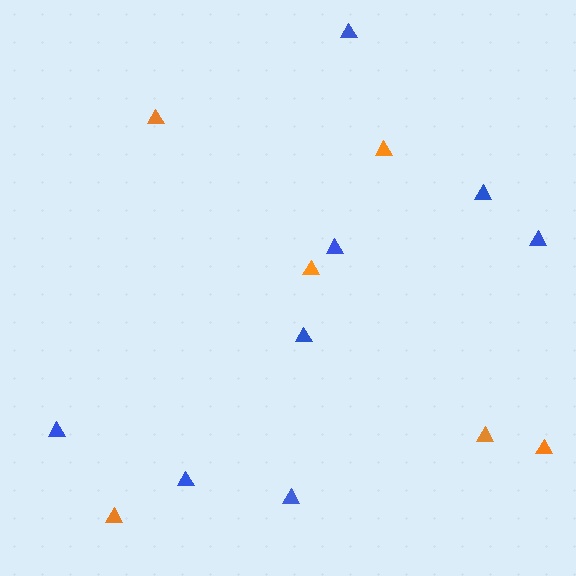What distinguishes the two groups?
There are 2 groups: one group of orange triangles (6) and one group of blue triangles (8).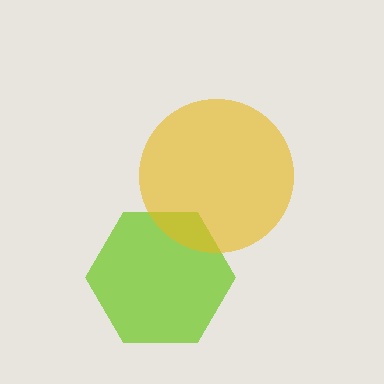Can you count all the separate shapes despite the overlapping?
Yes, there are 2 separate shapes.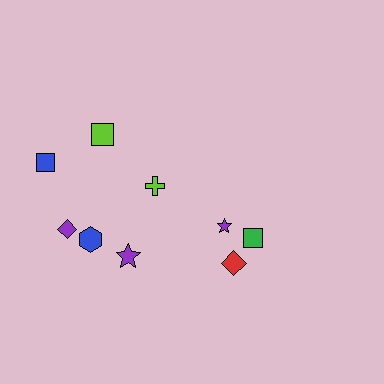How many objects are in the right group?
There are 3 objects.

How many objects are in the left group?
There are 6 objects.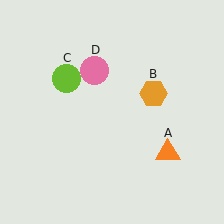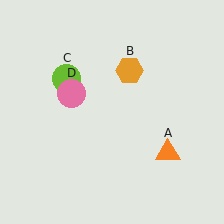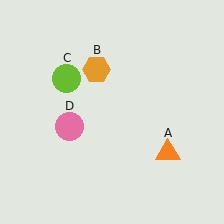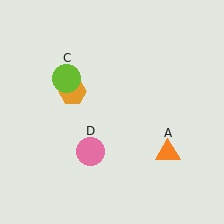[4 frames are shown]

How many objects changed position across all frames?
2 objects changed position: orange hexagon (object B), pink circle (object D).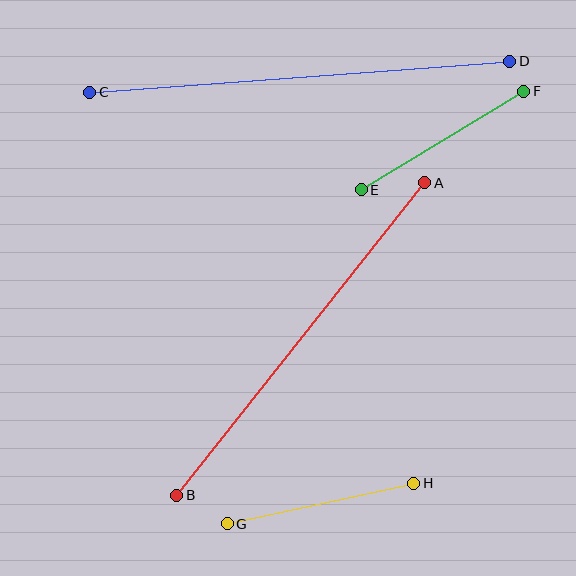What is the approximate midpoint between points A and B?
The midpoint is at approximately (301, 339) pixels.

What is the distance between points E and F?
The distance is approximately 190 pixels.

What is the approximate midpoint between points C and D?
The midpoint is at approximately (300, 77) pixels.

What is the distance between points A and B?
The distance is approximately 399 pixels.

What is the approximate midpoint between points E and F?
The midpoint is at approximately (443, 141) pixels.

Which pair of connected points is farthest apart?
Points C and D are farthest apart.